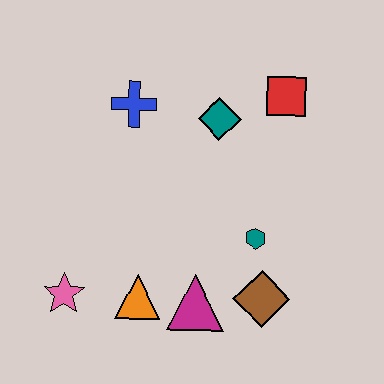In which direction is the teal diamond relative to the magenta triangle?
The teal diamond is above the magenta triangle.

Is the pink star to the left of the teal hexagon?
Yes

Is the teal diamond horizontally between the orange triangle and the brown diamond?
Yes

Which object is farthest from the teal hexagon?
The pink star is farthest from the teal hexagon.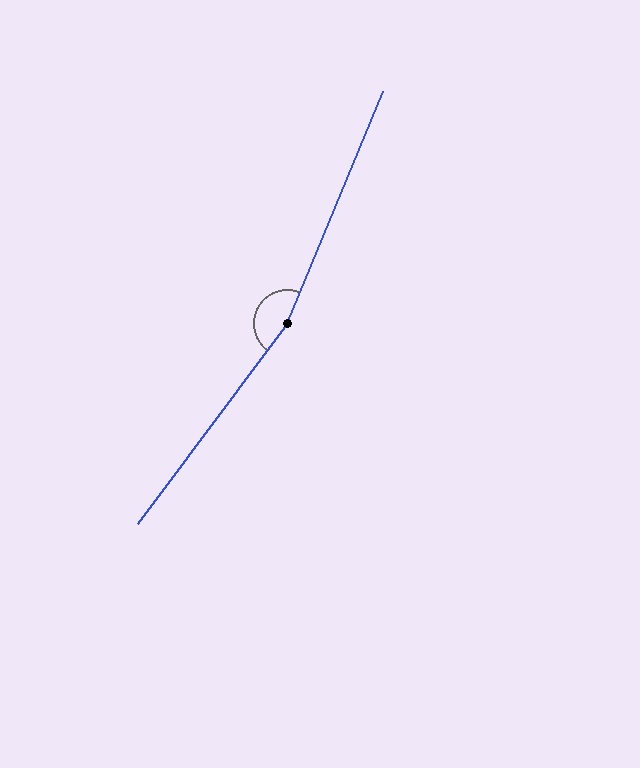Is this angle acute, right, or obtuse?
It is obtuse.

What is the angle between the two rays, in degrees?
Approximately 166 degrees.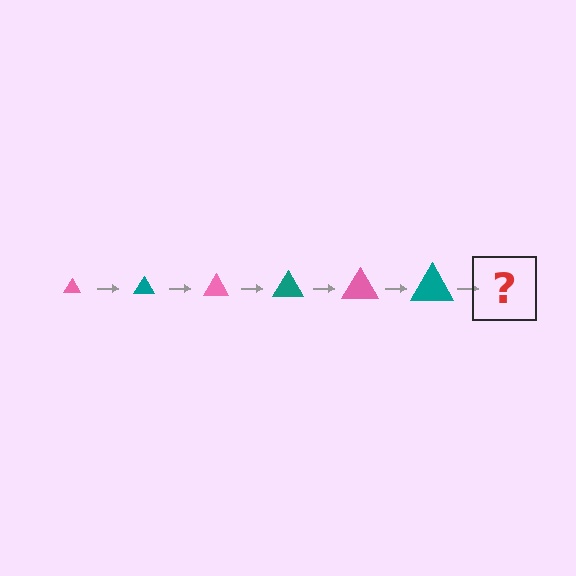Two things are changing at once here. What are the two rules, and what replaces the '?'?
The two rules are that the triangle grows larger each step and the color cycles through pink and teal. The '?' should be a pink triangle, larger than the previous one.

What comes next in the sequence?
The next element should be a pink triangle, larger than the previous one.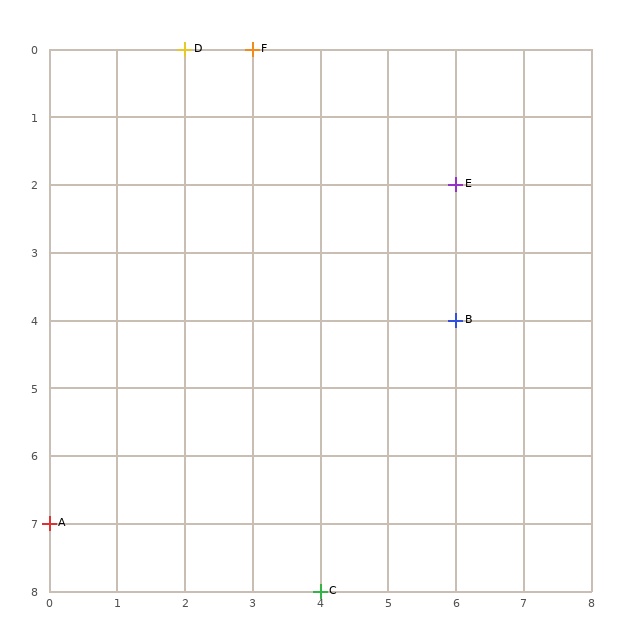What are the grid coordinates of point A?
Point A is at grid coordinates (0, 7).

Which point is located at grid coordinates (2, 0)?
Point D is at (2, 0).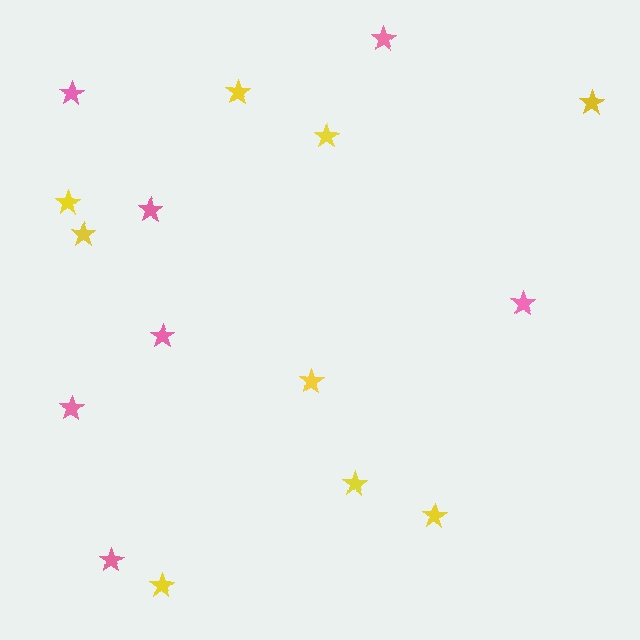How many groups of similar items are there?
There are 2 groups: one group of pink stars (7) and one group of yellow stars (9).